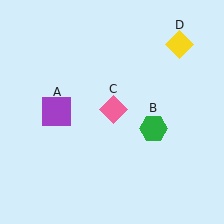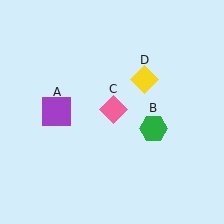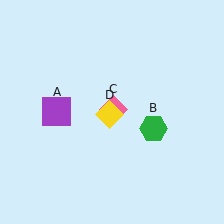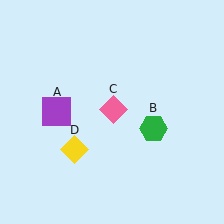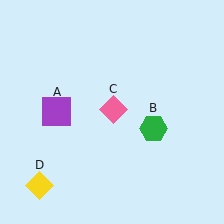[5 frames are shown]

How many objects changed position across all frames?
1 object changed position: yellow diamond (object D).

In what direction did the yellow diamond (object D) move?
The yellow diamond (object D) moved down and to the left.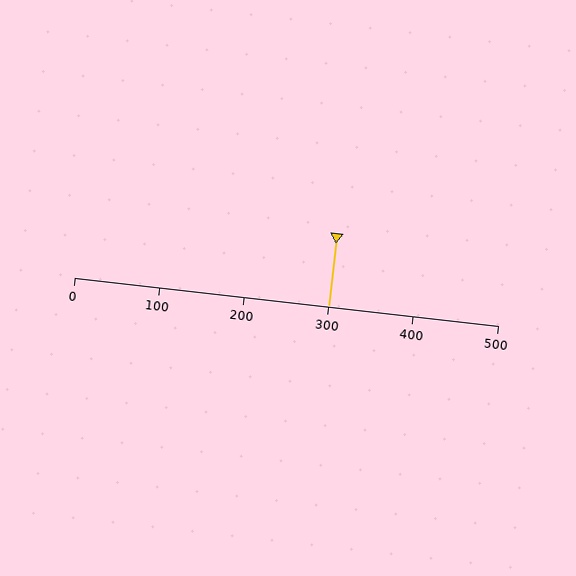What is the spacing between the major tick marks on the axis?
The major ticks are spaced 100 apart.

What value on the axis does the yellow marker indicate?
The marker indicates approximately 300.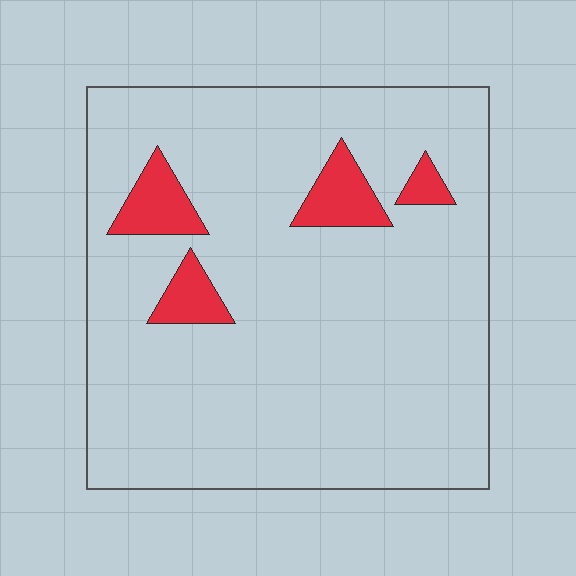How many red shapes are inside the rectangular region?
4.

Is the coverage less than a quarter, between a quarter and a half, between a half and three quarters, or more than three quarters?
Less than a quarter.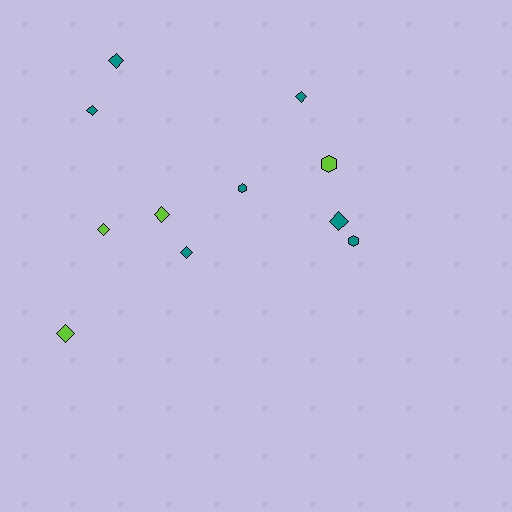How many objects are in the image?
There are 11 objects.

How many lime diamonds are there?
There are 3 lime diamonds.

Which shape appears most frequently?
Diamond, with 8 objects.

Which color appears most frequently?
Teal, with 7 objects.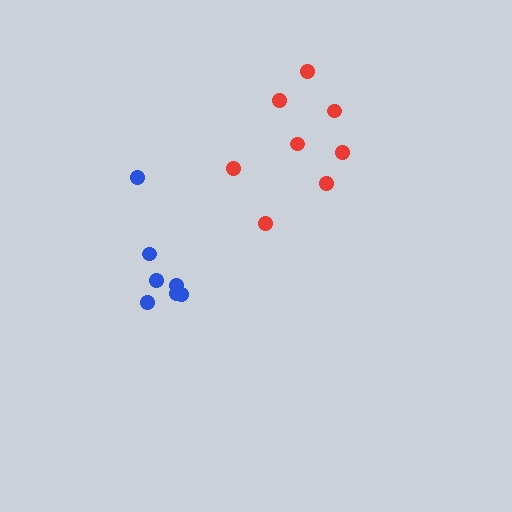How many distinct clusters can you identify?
There are 2 distinct clusters.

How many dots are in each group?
Group 1: 8 dots, Group 2: 7 dots (15 total).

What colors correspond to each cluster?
The clusters are colored: red, blue.